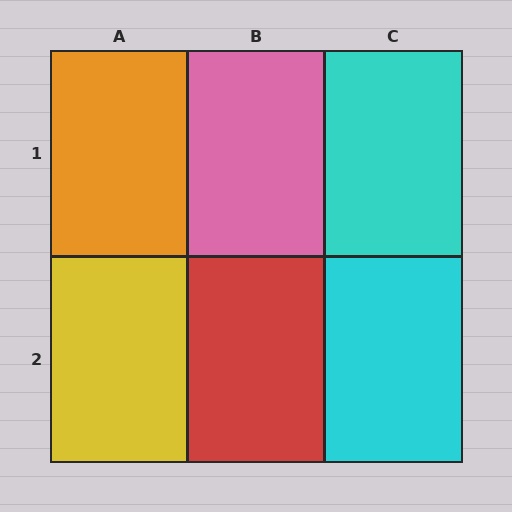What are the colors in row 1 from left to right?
Orange, pink, cyan.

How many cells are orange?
1 cell is orange.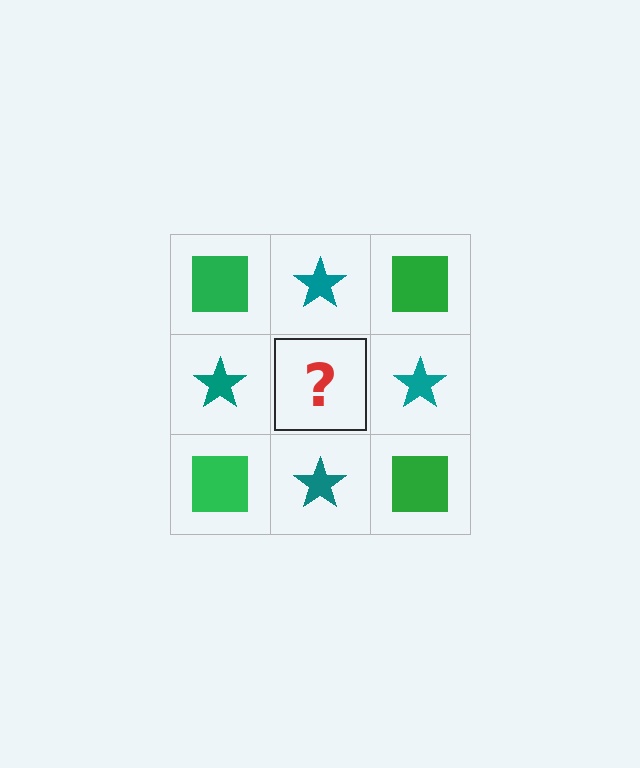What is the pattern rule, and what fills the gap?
The rule is that it alternates green square and teal star in a checkerboard pattern. The gap should be filled with a green square.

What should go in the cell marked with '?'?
The missing cell should contain a green square.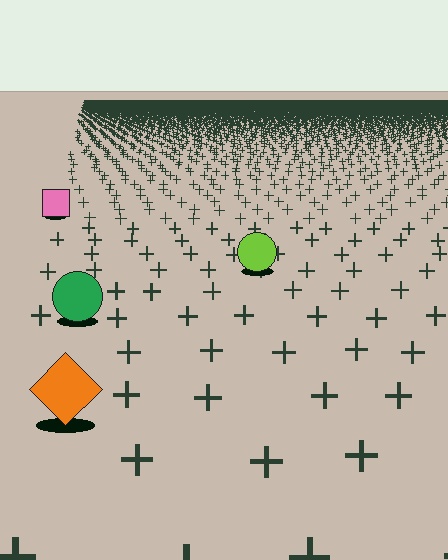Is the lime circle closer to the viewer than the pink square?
Yes. The lime circle is closer — you can tell from the texture gradient: the ground texture is coarser near it.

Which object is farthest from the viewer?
The pink square is farthest from the viewer. It appears smaller and the ground texture around it is denser.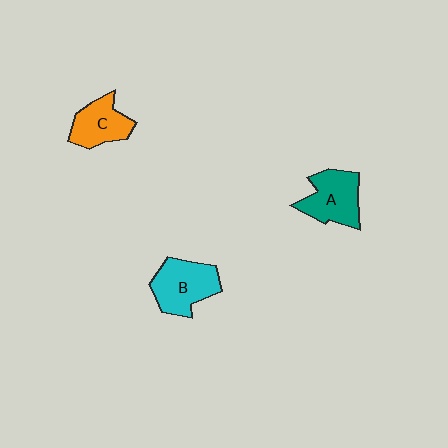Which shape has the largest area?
Shape B (cyan).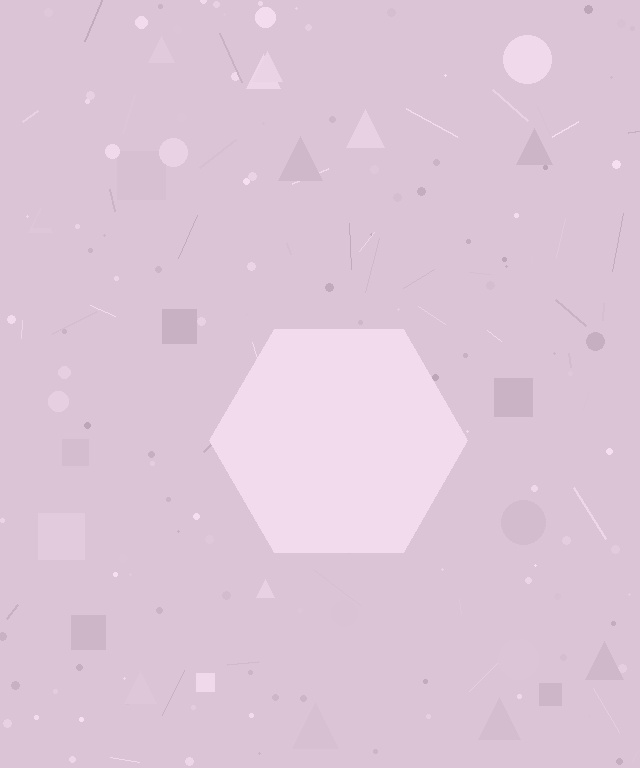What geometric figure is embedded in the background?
A hexagon is embedded in the background.